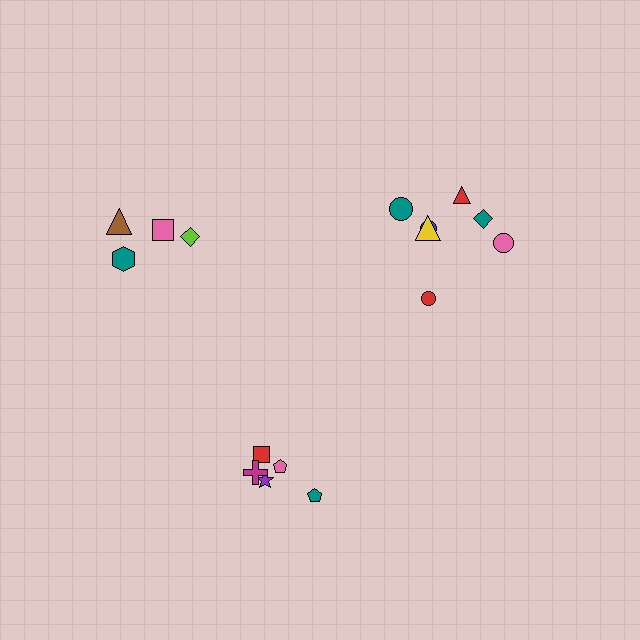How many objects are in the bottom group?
There are 5 objects.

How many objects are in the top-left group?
There are 4 objects.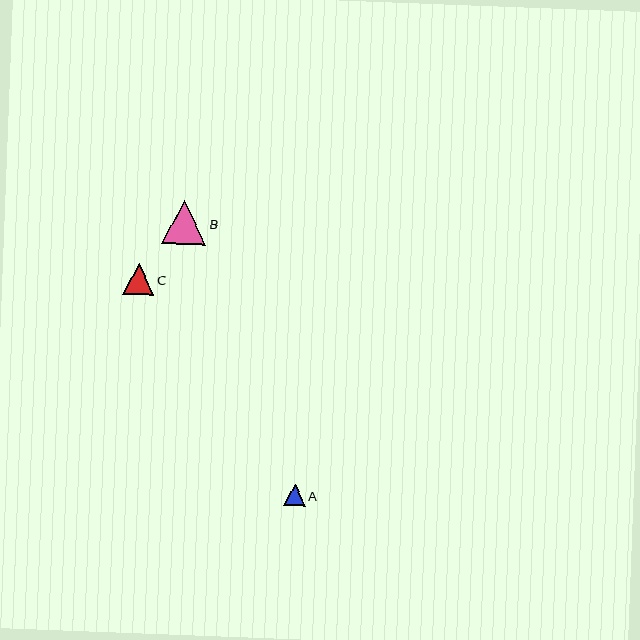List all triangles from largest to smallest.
From largest to smallest: B, C, A.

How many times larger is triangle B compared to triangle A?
Triangle B is approximately 2.1 times the size of triangle A.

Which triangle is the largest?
Triangle B is the largest with a size of approximately 44 pixels.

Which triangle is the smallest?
Triangle A is the smallest with a size of approximately 21 pixels.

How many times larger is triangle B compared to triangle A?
Triangle B is approximately 2.1 times the size of triangle A.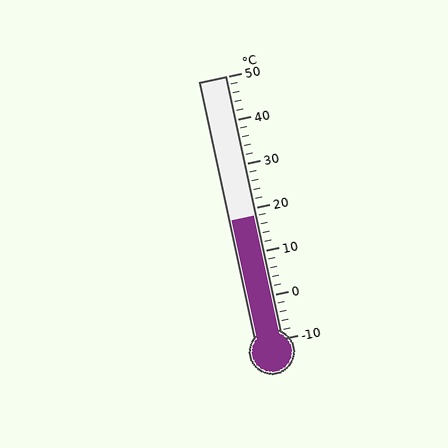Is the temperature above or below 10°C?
The temperature is above 10°C.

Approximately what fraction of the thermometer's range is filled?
The thermometer is filled to approximately 45% of its range.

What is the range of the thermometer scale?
The thermometer scale ranges from -10°C to 50°C.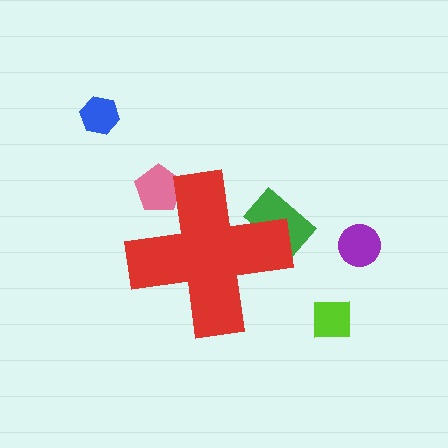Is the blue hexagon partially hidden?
No, the blue hexagon is fully visible.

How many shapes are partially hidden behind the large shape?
2 shapes are partially hidden.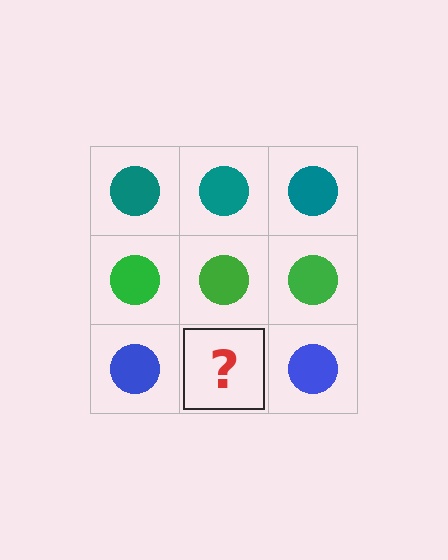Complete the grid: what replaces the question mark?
The question mark should be replaced with a blue circle.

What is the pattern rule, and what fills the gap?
The rule is that each row has a consistent color. The gap should be filled with a blue circle.